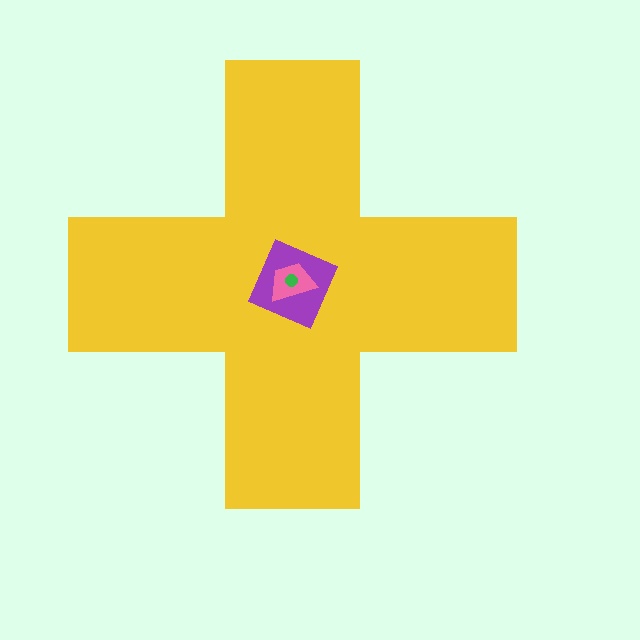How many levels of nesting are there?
4.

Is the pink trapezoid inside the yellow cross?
Yes.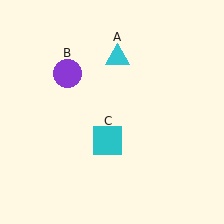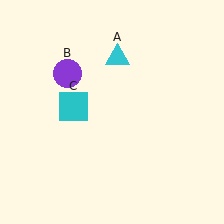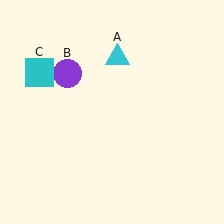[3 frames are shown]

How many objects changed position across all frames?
1 object changed position: cyan square (object C).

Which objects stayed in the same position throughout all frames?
Cyan triangle (object A) and purple circle (object B) remained stationary.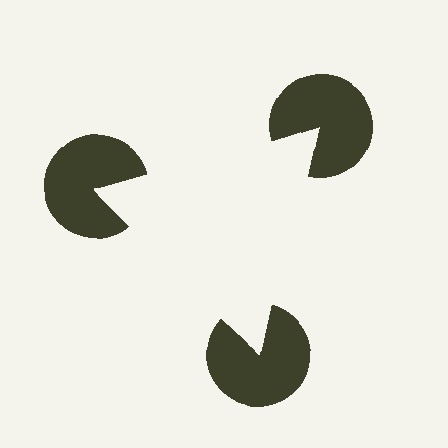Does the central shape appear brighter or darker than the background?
It typically appears slightly brighter than the background, even though no actual brightness change is drawn.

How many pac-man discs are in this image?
There are 3 — one at each vertex of the illusory triangle.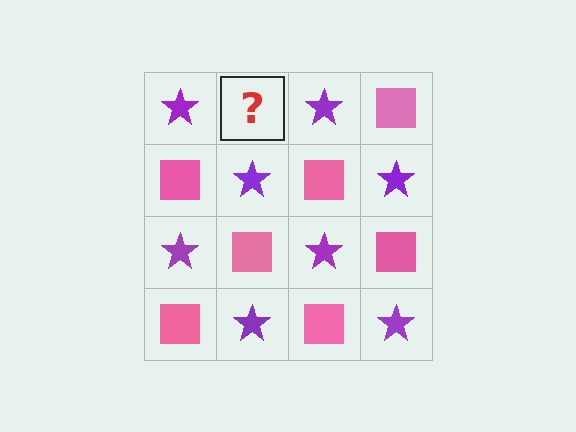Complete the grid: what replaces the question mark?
The question mark should be replaced with a pink square.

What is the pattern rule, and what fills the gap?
The rule is that it alternates purple star and pink square in a checkerboard pattern. The gap should be filled with a pink square.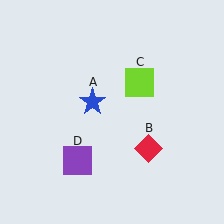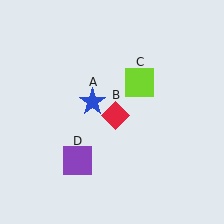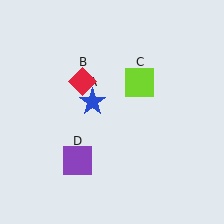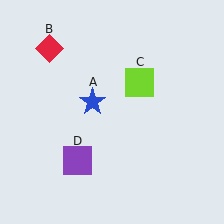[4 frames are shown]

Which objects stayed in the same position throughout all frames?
Blue star (object A) and lime square (object C) and purple square (object D) remained stationary.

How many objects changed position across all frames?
1 object changed position: red diamond (object B).